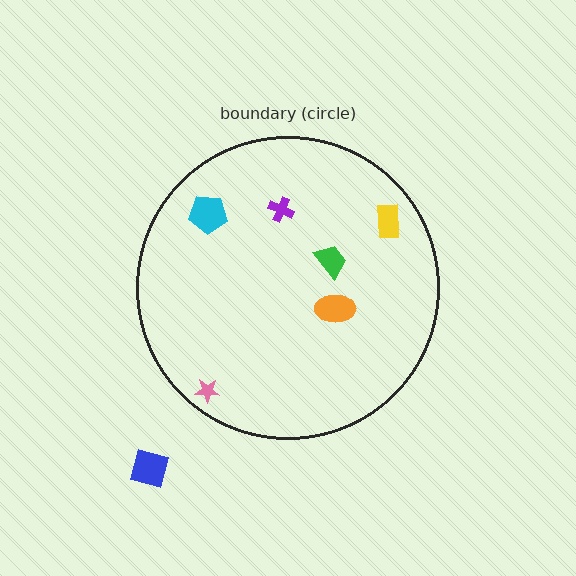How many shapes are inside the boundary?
6 inside, 1 outside.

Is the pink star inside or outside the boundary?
Inside.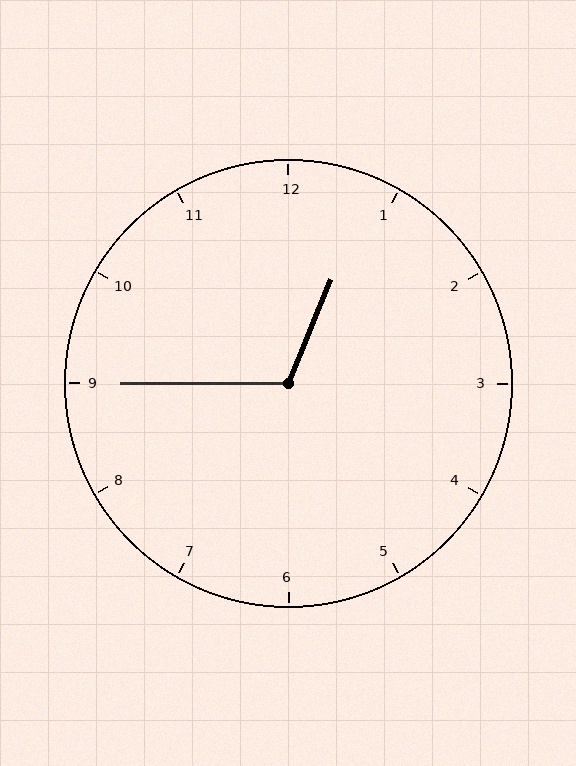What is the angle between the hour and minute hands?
Approximately 112 degrees.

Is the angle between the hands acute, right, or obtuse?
It is obtuse.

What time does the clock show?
12:45.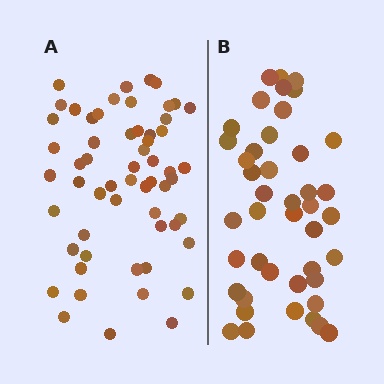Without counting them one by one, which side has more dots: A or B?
Region A (the left region) has more dots.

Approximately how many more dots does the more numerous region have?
Region A has approximately 15 more dots than region B.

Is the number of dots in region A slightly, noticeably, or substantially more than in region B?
Region A has noticeably more, but not dramatically so. The ratio is roughly 1.3 to 1.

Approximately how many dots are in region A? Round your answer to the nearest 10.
About 60 dots. (The exact count is 58, which rounds to 60.)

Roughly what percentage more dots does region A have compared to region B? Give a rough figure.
About 35% more.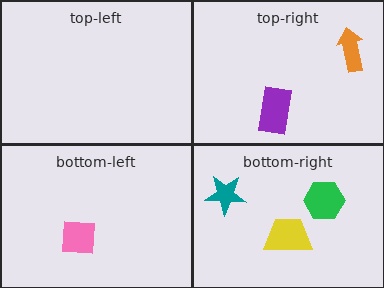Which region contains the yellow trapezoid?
The bottom-right region.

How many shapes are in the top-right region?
2.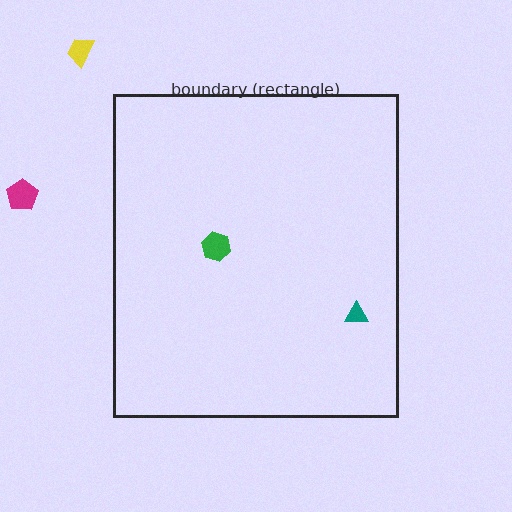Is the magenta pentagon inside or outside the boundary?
Outside.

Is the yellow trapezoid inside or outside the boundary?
Outside.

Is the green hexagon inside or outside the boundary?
Inside.